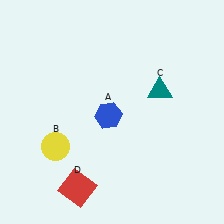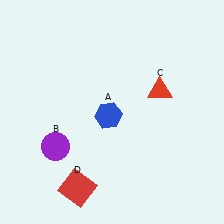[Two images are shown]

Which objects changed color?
B changed from yellow to purple. C changed from teal to red.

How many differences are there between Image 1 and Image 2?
There are 2 differences between the two images.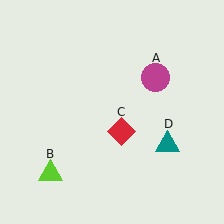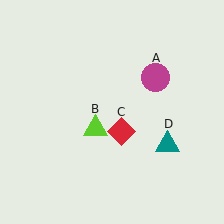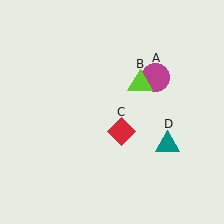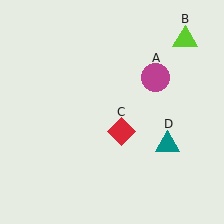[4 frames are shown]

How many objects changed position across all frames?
1 object changed position: lime triangle (object B).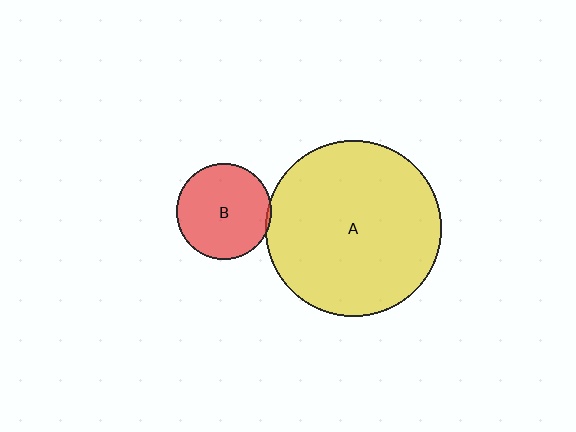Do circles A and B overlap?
Yes.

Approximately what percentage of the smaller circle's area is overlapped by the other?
Approximately 5%.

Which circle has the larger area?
Circle A (yellow).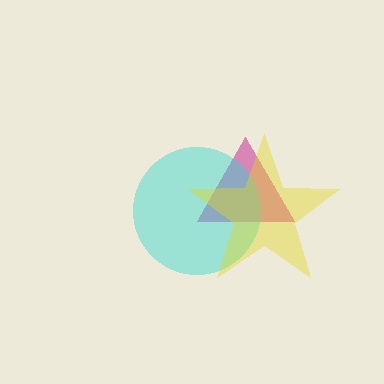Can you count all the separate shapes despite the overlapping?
Yes, there are 3 separate shapes.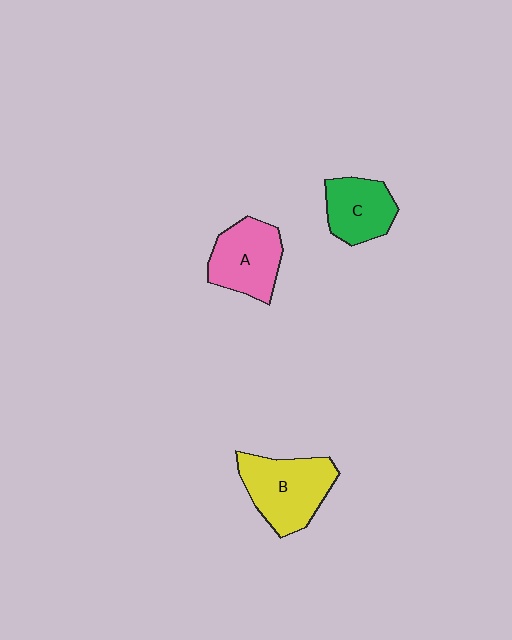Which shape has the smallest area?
Shape C (green).